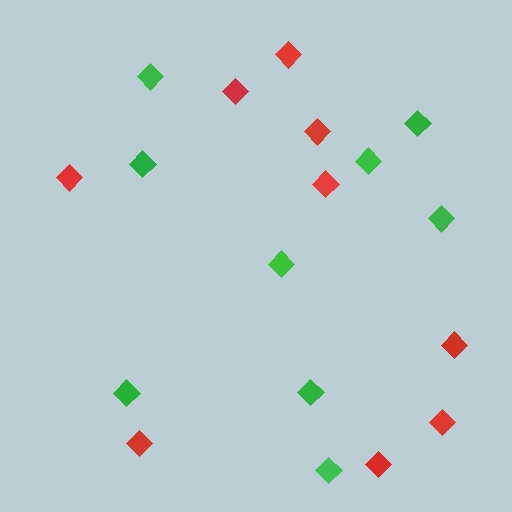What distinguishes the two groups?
There are 2 groups: one group of red diamonds (9) and one group of green diamonds (9).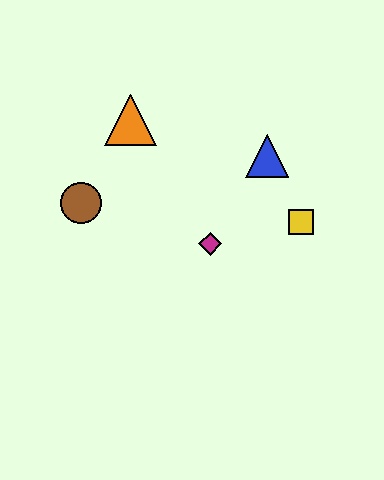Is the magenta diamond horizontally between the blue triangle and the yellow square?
No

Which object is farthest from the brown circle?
The yellow square is farthest from the brown circle.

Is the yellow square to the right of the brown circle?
Yes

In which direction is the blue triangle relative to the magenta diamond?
The blue triangle is above the magenta diamond.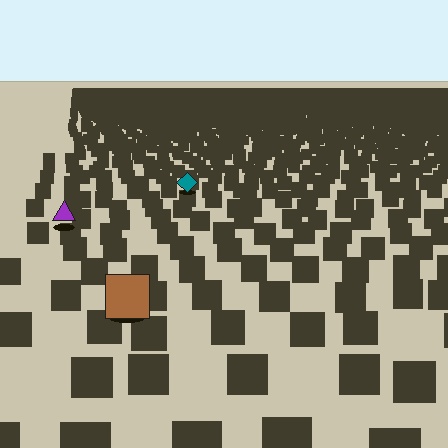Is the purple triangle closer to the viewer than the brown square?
No. The brown square is closer — you can tell from the texture gradient: the ground texture is coarser near it.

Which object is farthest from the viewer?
The teal diamond is farthest from the viewer. It appears smaller and the ground texture around it is denser.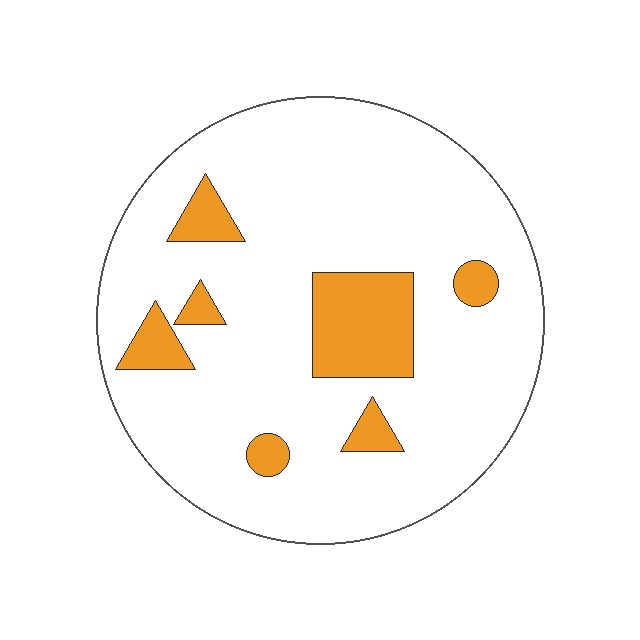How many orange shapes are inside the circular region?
7.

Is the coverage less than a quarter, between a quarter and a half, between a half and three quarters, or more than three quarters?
Less than a quarter.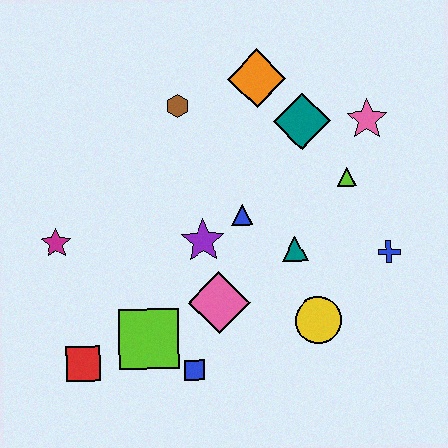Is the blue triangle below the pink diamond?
No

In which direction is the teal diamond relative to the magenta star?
The teal diamond is to the right of the magenta star.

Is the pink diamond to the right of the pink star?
No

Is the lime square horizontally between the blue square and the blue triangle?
No